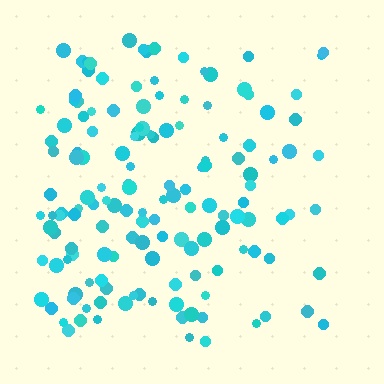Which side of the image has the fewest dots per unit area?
The right.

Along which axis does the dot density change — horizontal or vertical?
Horizontal.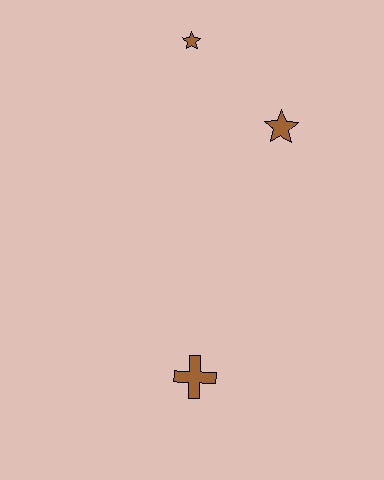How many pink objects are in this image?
There are no pink objects.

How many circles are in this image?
There are no circles.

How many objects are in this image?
There are 3 objects.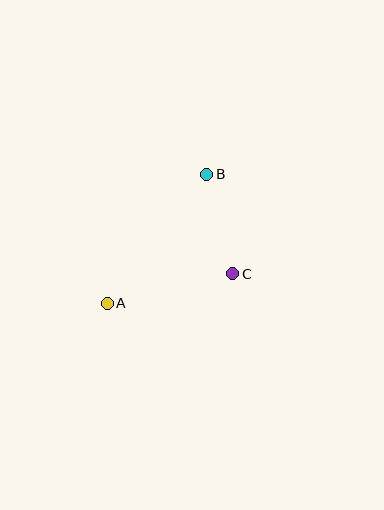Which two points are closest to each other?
Points B and C are closest to each other.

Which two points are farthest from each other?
Points A and B are farthest from each other.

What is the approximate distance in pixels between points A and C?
The distance between A and C is approximately 129 pixels.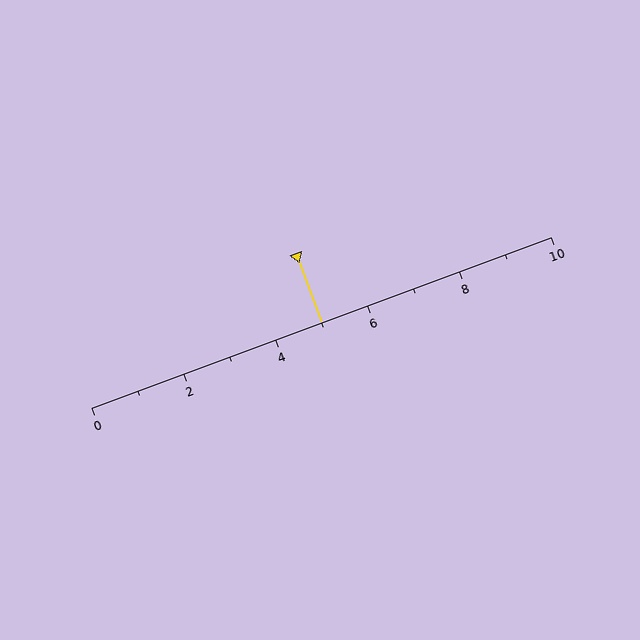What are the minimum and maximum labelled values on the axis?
The axis runs from 0 to 10.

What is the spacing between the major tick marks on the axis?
The major ticks are spaced 2 apart.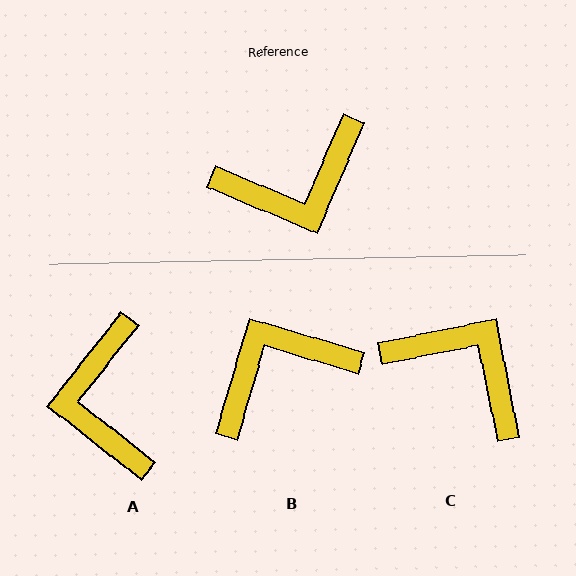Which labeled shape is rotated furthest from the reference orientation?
B, about 173 degrees away.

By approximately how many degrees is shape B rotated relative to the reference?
Approximately 173 degrees clockwise.